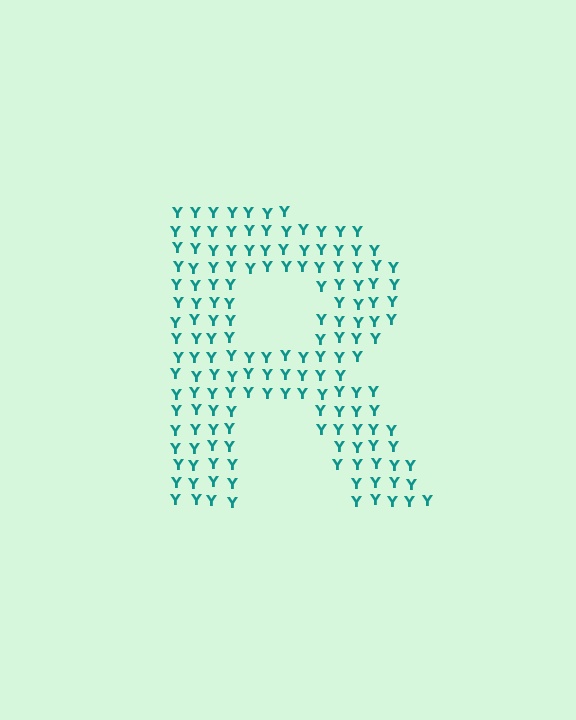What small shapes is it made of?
It is made of small letter Y's.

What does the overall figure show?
The overall figure shows the letter R.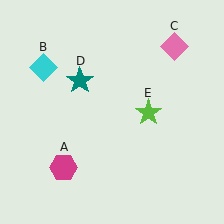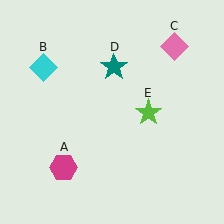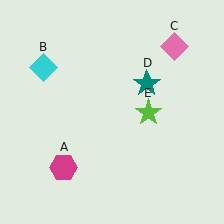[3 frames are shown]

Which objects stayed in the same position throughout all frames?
Magenta hexagon (object A) and cyan diamond (object B) and pink diamond (object C) and lime star (object E) remained stationary.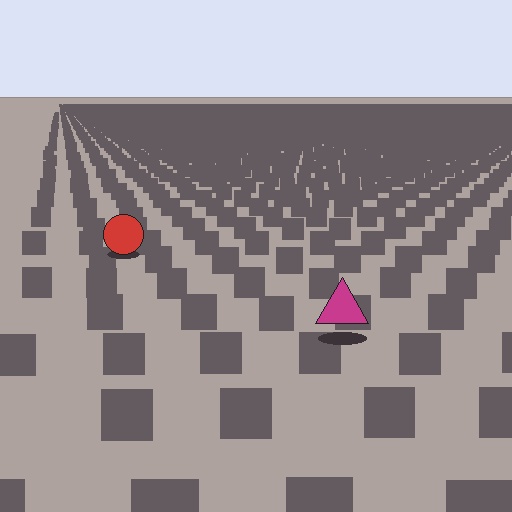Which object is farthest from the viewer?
The red circle is farthest from the viewer. It appears smaller and the ground texture around it is denser.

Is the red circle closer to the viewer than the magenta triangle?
No. The magenta triangle is closer — you can tell from the texture gradient: the ground texture is coarser near it.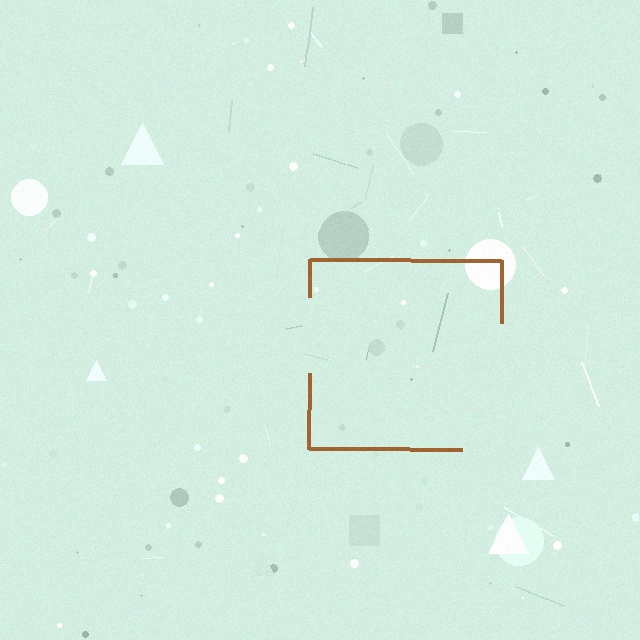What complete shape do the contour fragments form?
The contour fragments form a square.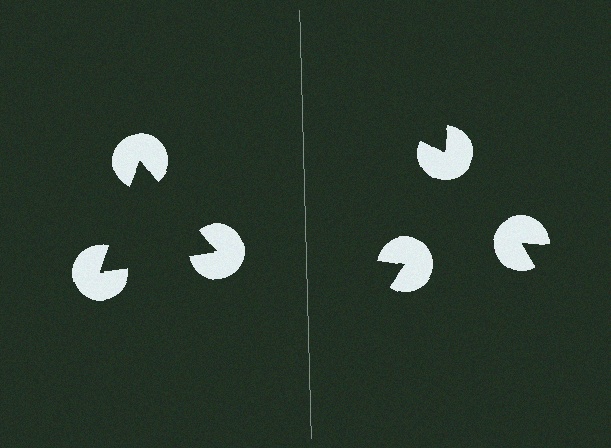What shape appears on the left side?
An illusory triangle.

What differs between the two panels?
The pac-man discs are positioned identically on both sides; only the wedge orientations differ. On the left they align to a triangle; on the right they are misaligned.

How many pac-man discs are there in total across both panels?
6 — 3 on each side.